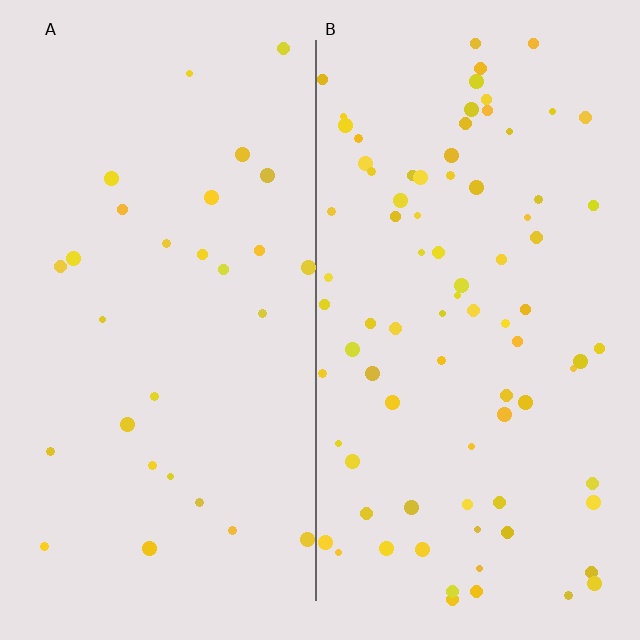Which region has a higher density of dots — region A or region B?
B (the right).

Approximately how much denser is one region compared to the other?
Approximately 2.9× — region B over region A.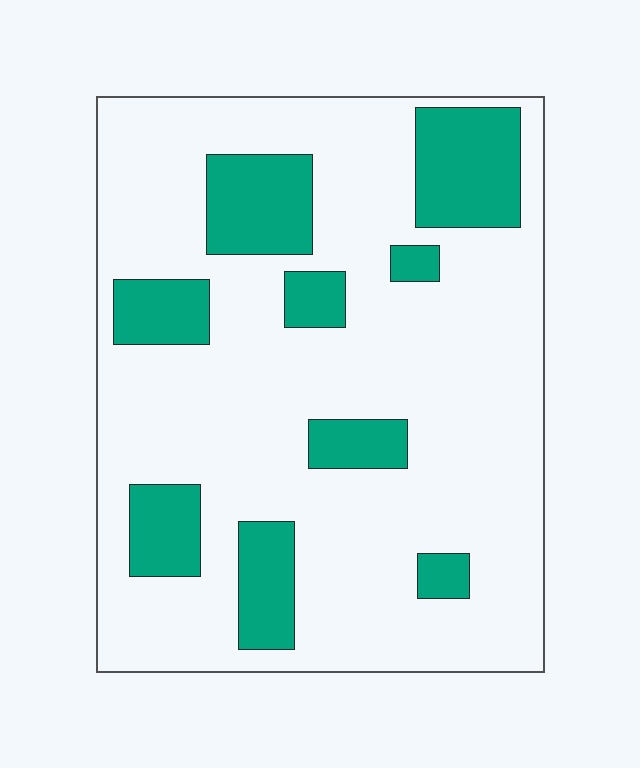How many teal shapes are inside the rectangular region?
9.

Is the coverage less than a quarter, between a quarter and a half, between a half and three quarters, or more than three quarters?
Less than a quarter.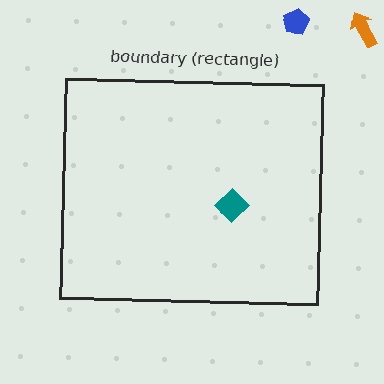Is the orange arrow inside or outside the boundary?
Outside.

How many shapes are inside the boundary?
1 inside, 2 outside.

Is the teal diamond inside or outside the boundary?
Inside.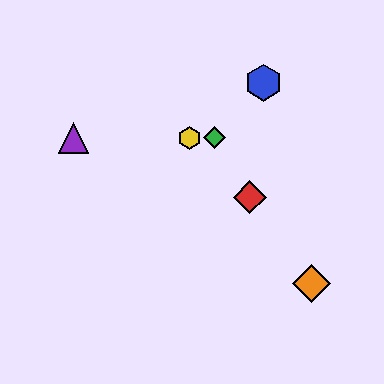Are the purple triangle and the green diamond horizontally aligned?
Yes, both are at y≈138.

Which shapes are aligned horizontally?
The green diamond, the yellow hexagon, the purple triangle are aligned horizontally.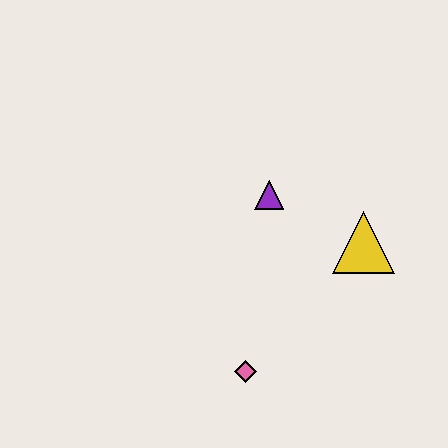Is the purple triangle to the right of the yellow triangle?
No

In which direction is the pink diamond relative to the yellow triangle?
The pink diamond is below the yellow triangle.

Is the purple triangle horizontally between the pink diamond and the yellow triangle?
Yes